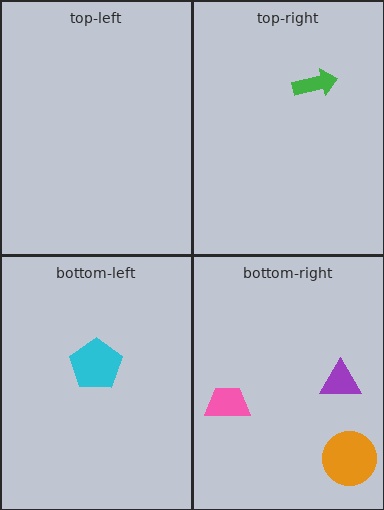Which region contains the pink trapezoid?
The bottom-right region.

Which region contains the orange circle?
The bottom-right region.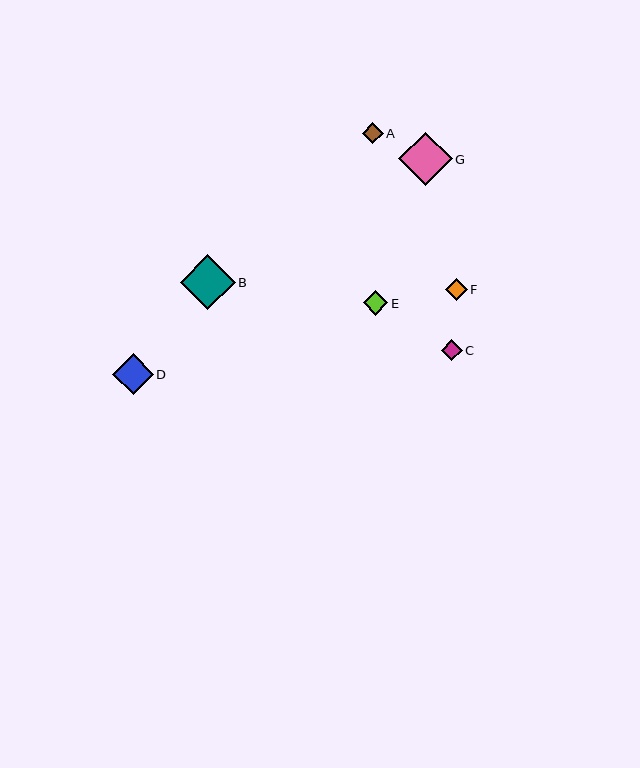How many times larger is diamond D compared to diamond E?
Diamond D is approximately 1.6 times the size of diamond E.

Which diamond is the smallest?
Diamond A is the smallest with a size of approximately 21 pixels.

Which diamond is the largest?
Diamond B is the largest with a size of approximately 55 pixels.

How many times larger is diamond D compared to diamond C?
Diamond D is approximately 1.9 times the size of diamond C.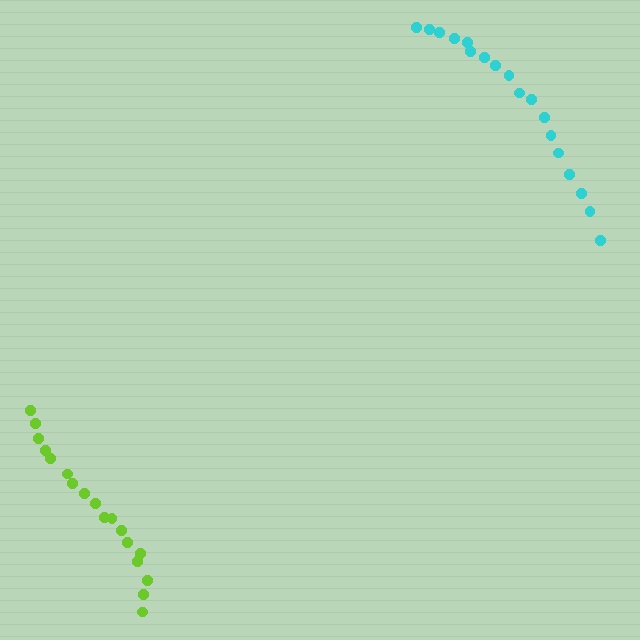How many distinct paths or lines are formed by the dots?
There are 2 distinct paths.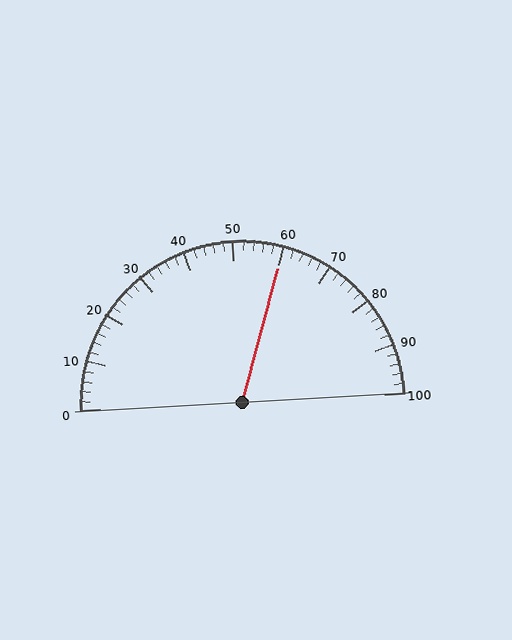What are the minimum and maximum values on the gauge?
The gauge ranges from 0 to 100.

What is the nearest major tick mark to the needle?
The nearest major tick mark is 60.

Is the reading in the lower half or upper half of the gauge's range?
The reading is in the upper half of the range (0 to 100).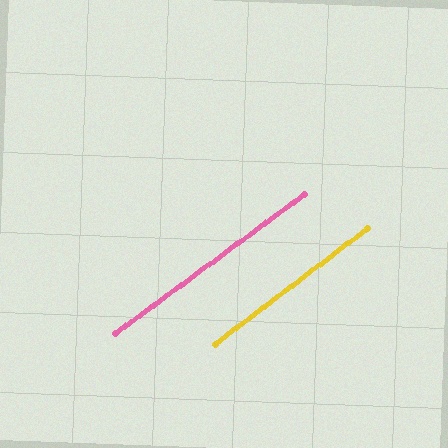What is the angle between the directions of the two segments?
Approximately 1 degree.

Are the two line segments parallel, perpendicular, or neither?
Parallel — their directions differ by only 0.7°.